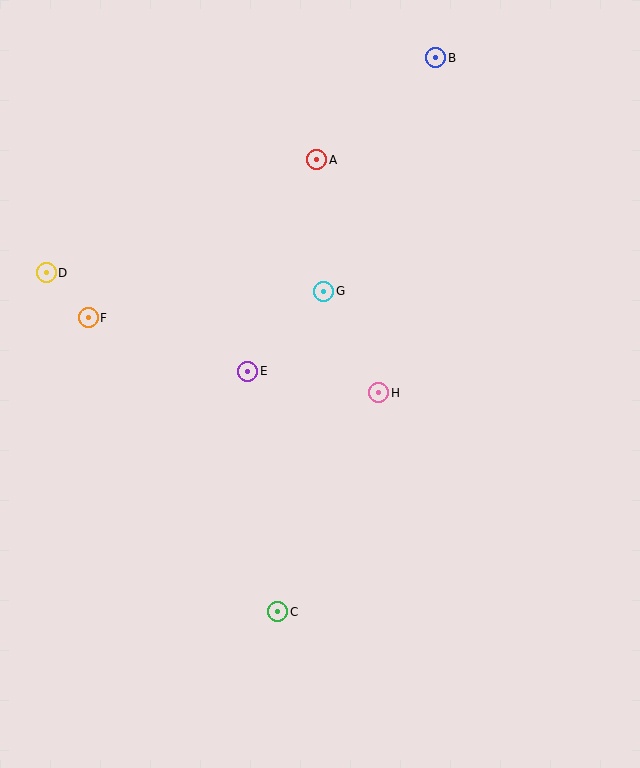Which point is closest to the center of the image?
Point H at (379, 393) is closest to the center.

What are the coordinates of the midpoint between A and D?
The midpoint between A and D is at (182, 216).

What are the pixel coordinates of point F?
Point F is at (88, 318).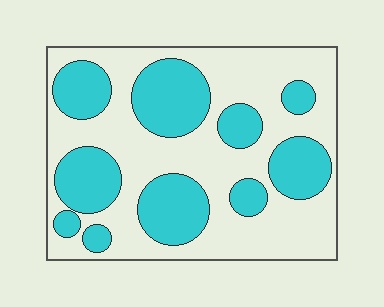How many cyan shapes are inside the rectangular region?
10.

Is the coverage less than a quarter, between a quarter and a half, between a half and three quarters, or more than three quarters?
Between a quarter and a half.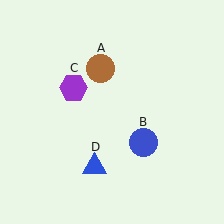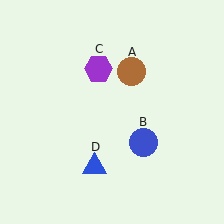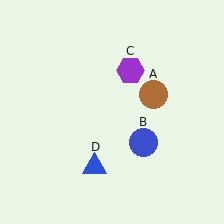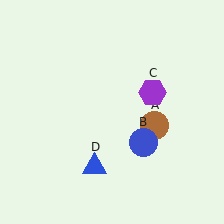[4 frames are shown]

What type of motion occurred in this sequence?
The brown circle (object A), purple hexagon (object C) rotated clockwise around the center of the scene.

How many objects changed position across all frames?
2 objects changed position: brown circle (object A), purple hexagon (object C).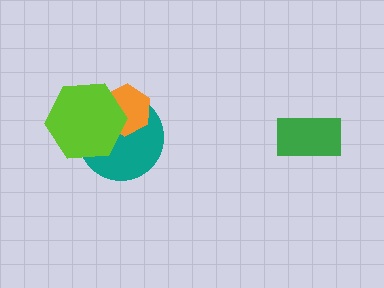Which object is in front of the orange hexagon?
The lime hexagon is in front of the orange hexagon.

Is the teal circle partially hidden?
Yes, it is partially covered by another shape.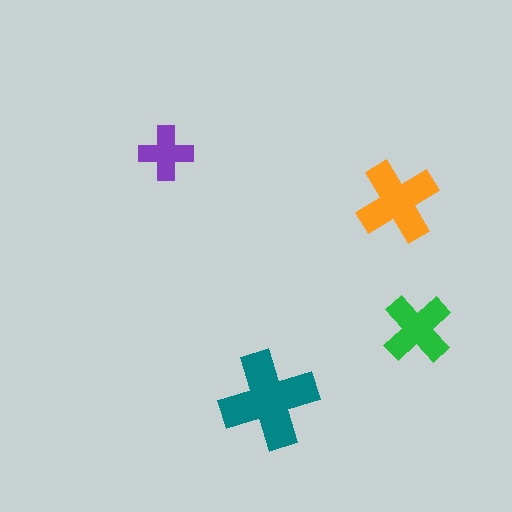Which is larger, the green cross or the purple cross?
The green one.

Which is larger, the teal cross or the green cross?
The teal one.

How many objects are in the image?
There are 4 objects in the image.